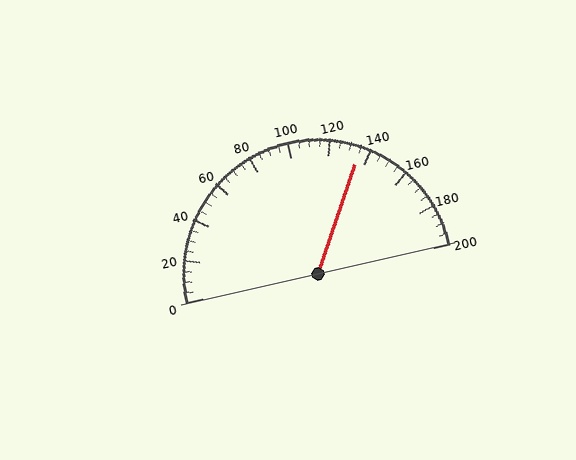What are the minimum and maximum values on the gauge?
The gauge ranges from 0 to 200.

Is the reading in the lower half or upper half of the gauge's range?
The reading is in the upper half of the range (0 to 200).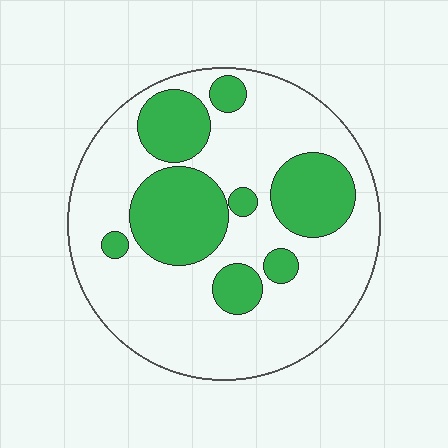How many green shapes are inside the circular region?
8.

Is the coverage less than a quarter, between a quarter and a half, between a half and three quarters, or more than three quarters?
Between a quarter and a half.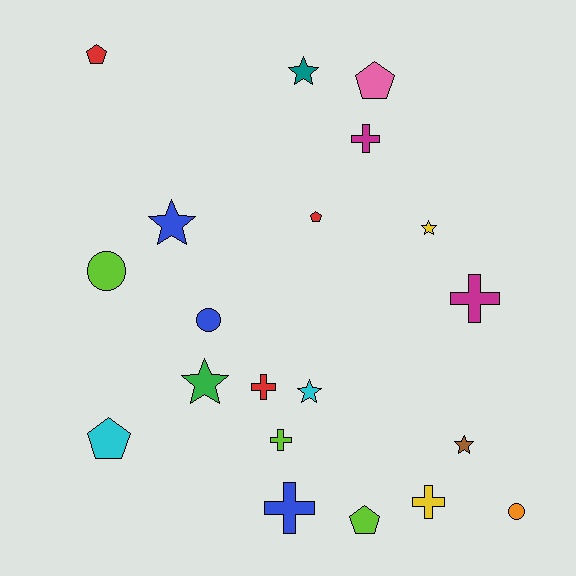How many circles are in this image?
There are 3 circles.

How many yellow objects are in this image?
There are 2 yellow objects.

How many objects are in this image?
There are 20 objects.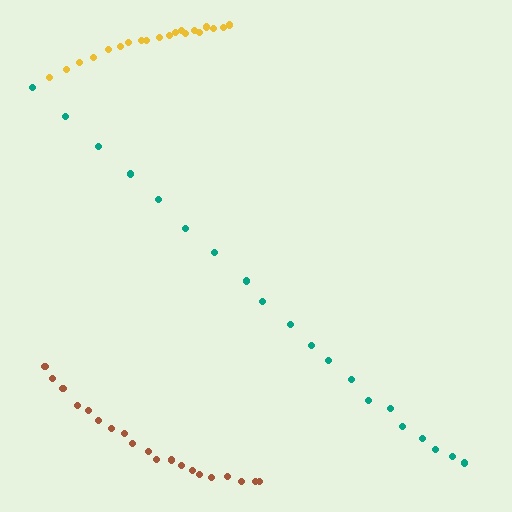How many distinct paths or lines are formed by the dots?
There are 3 distinct paths.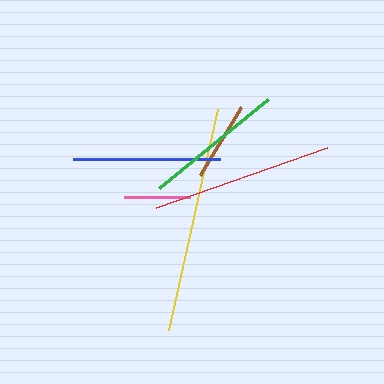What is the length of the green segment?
The green segment is approximately 140 pixels long.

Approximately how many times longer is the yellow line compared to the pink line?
The yellow line is approximately 3.4 times the length of the pink line.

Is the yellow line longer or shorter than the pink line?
The yellow line is longer than the pink line.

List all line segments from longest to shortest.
From longest to shortest: yellow, red, blue, green, brown, pink.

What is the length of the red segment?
The red segment is approximately 181 pixels long.